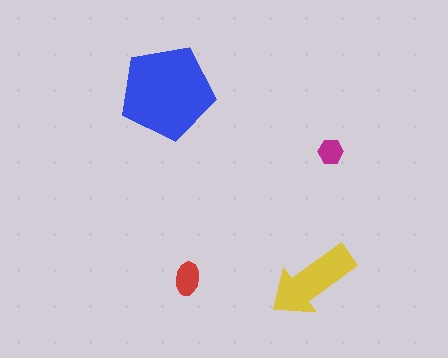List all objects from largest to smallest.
The blue pentagon, the yellow arrow, the red ellipse, the magenta hexagon.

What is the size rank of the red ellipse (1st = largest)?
3rd.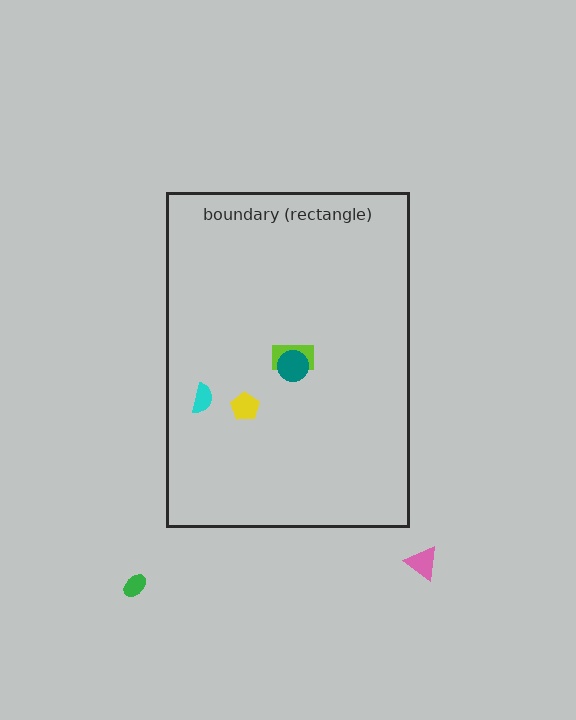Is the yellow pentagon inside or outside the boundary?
Inside.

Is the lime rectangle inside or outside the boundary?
Inside.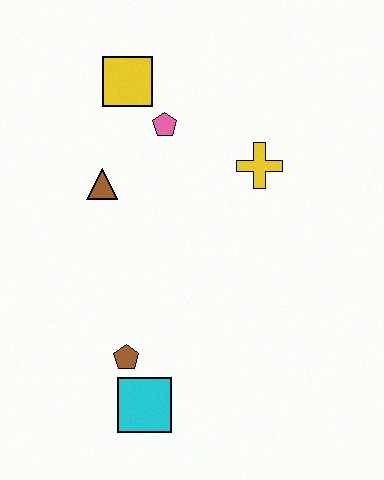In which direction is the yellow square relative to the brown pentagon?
The yellow square is above the brown pentagon.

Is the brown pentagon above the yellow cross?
No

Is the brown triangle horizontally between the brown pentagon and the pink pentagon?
No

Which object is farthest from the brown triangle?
The cyan square is farthest from the brown triangle.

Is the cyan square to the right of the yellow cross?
No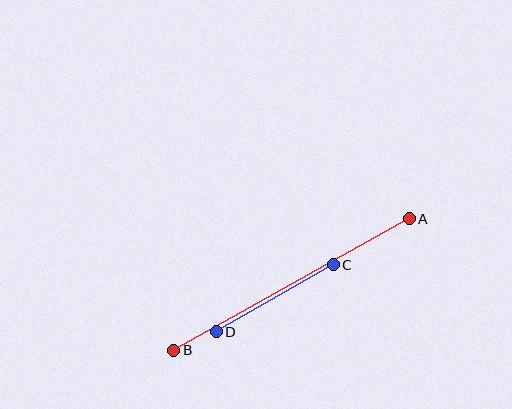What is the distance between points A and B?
The distance is approximately 270 pixels.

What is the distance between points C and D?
The distance is approximately 135 pixels.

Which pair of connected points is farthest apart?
Points A and B are farthest apart.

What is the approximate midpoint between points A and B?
The midpoint is at approximately (291, 285) pixels.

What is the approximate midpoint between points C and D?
The midpoint is at approximately (275, 298) pixels.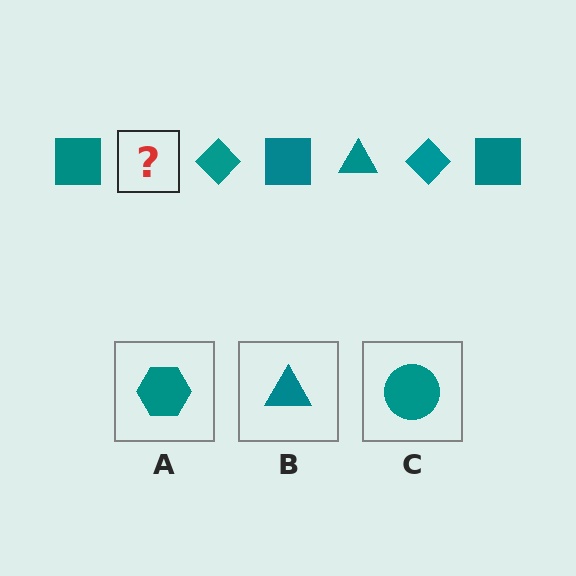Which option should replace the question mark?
Option B.